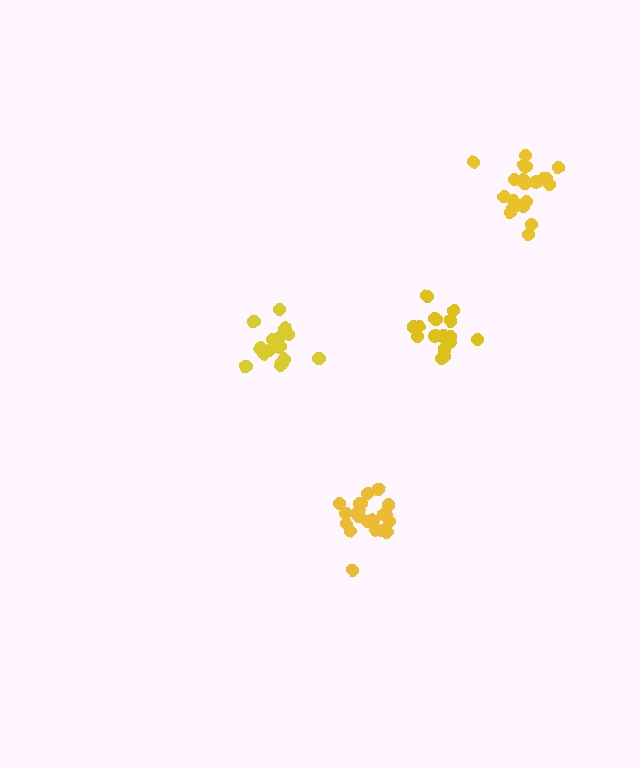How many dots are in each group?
Group 1: 17 dots, Group 2: 21 dots, Group 3: 15 dots, Group 4: 20 dots (73 total).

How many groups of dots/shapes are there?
There are 4 groups.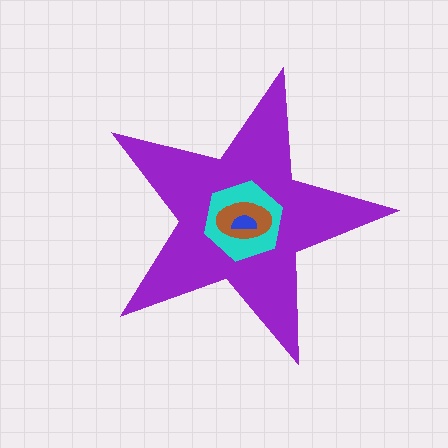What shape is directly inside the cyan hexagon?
The brown ellipse.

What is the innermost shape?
The blue semicircle.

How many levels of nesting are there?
4.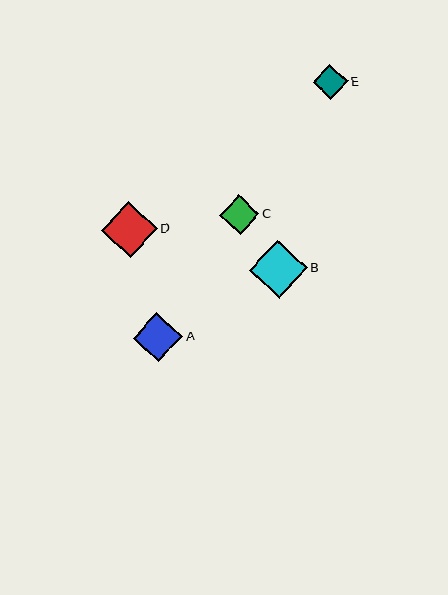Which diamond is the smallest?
Diamond E is the smallest with a size of approximately 35 pixels.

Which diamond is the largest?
Diamond B is the largest with a size of approximately 58 pixels.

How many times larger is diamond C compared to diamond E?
Diamond C is approximately 1.1 times the size of diamond E.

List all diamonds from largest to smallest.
From largest to smallest: B, D, A, C, E.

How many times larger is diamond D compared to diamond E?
Diamond D is approximately 1.6 times the size of diamond E.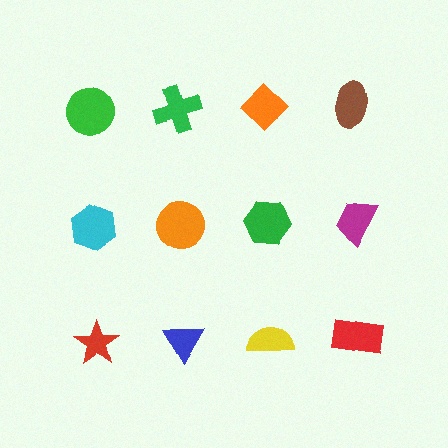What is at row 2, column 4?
A magenta trapezoid.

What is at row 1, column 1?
A green circle.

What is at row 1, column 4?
A brown ellipse.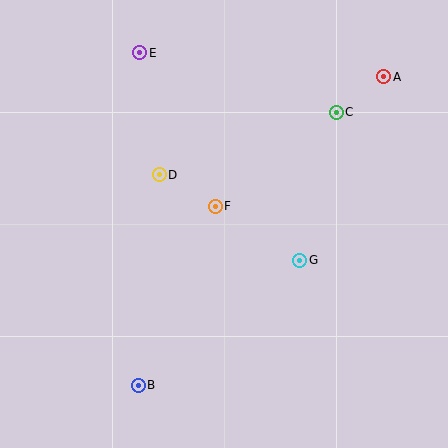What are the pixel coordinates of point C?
Point C is at (336, 112).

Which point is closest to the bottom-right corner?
Point G is closest to the bottom-right corner.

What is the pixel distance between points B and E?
The distance between B and E is 332 pixels.